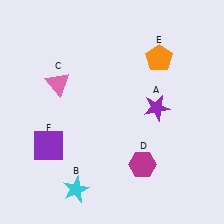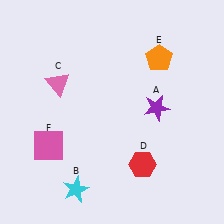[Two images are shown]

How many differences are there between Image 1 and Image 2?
There are 2 differences between the two images.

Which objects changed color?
D changed from magenta to red. F changed from purple to pink.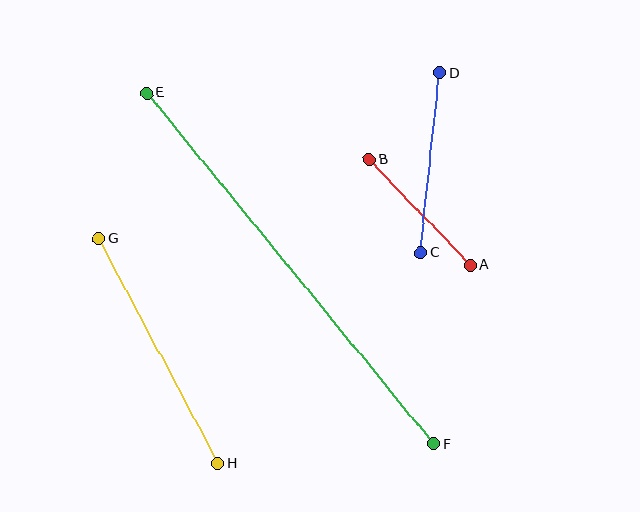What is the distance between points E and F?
The distance is approximately 453 pixels.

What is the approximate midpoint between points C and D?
The midpoint is at approximately (430, 163) pixels.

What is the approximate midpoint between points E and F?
The midpoint is at approximately (290, 268) pixels.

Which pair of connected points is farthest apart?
Points E and F are farthest apart.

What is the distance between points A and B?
The distance is approximately 146 pixels.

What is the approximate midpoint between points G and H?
The midpoint is at approximately (158, 351) pixels.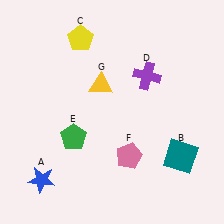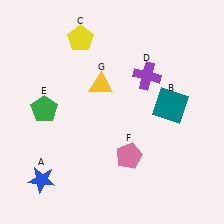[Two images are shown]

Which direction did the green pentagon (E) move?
The green pentagon (E) moved left.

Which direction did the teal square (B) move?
The teal square (B) moved up.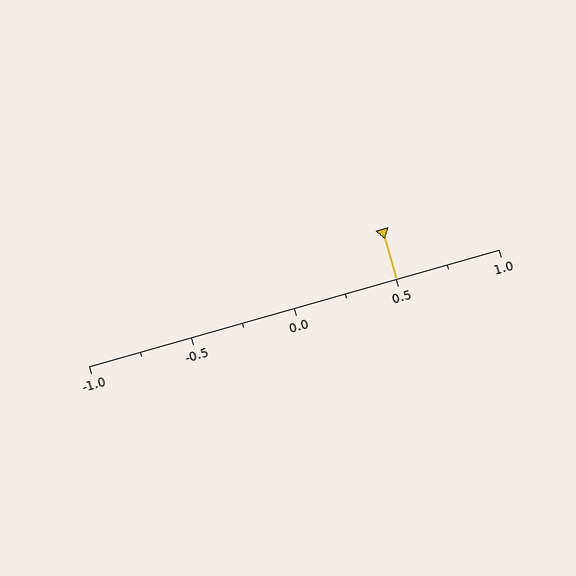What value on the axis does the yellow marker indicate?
The marker indicates approximately 0.5.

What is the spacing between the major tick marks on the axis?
The major ticks are spaced 0.5 apart.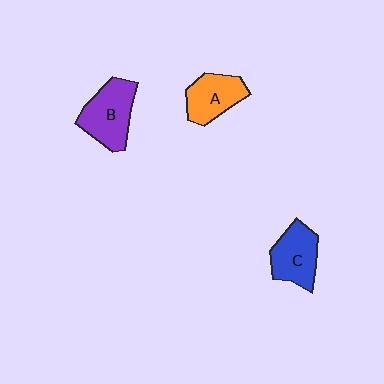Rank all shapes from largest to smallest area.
From largest to smallest: B (purple), C (blue), A (orange).